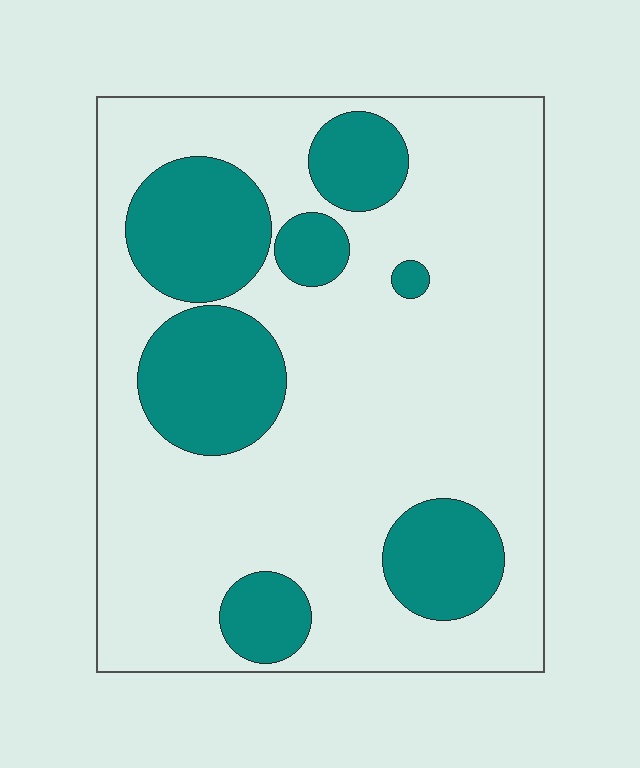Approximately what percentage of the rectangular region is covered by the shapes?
Approximately 25%.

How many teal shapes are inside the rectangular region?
7.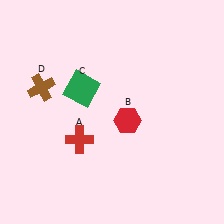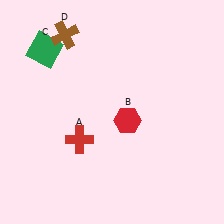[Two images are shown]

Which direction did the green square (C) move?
The green square (C) moved up.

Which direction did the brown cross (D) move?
The brown cross (D) moved up.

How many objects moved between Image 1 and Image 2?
2 objects moved between the two images.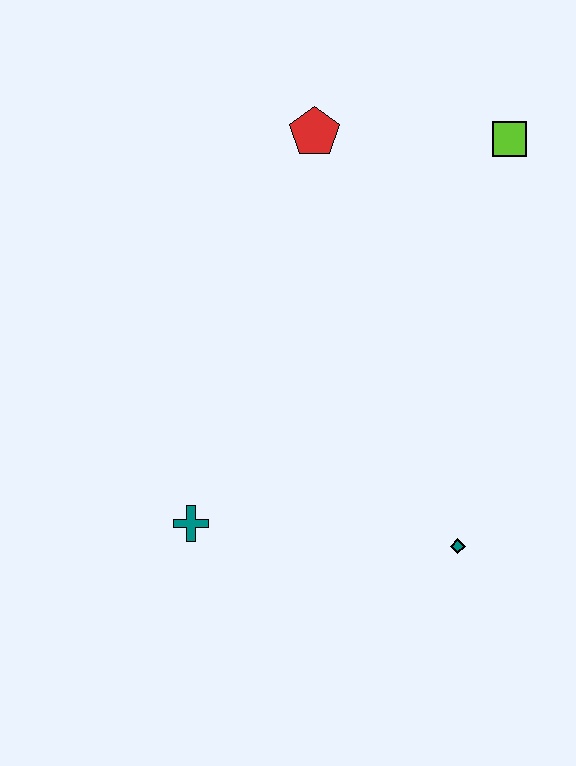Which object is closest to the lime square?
The red pentagon is closest to the lime square.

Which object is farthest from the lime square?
The teal cross is farthest from the lime square.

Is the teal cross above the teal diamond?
Yes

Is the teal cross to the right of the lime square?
No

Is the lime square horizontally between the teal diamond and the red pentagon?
No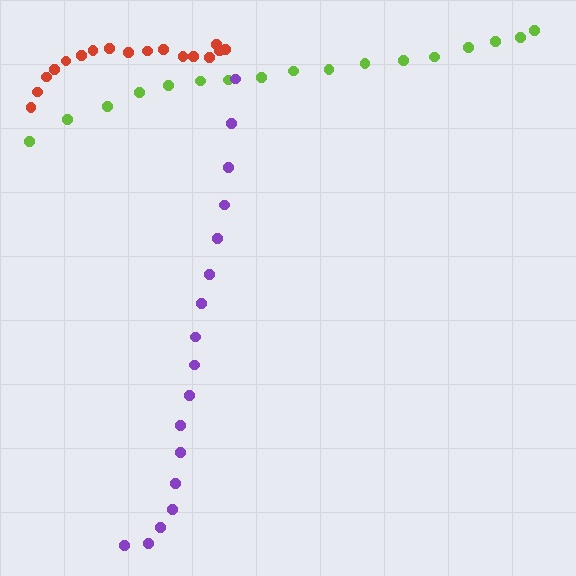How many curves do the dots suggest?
There are 3 distinct paths.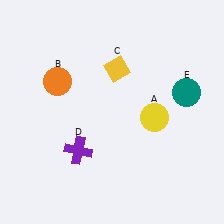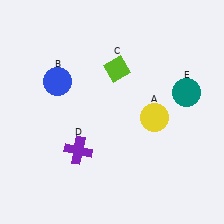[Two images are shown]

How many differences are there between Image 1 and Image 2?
There are 2 differences between the two images.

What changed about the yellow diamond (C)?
In Image 1, C is yellow. In Image 2, it changed to lime.